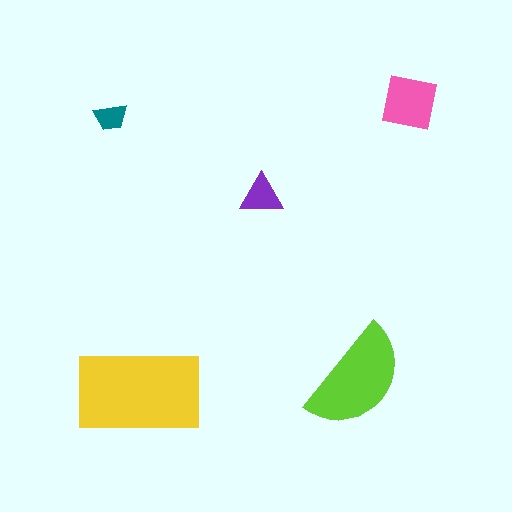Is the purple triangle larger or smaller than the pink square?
Smaller.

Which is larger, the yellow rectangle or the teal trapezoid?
The yellow rectangle.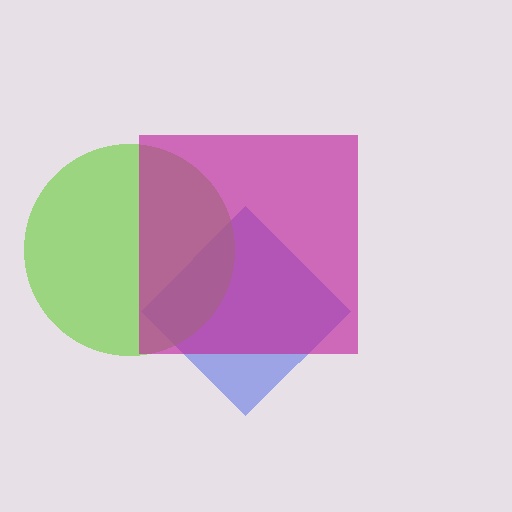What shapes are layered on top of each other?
The layered shapes are: a blue diamond, a lime circle, a magenta square.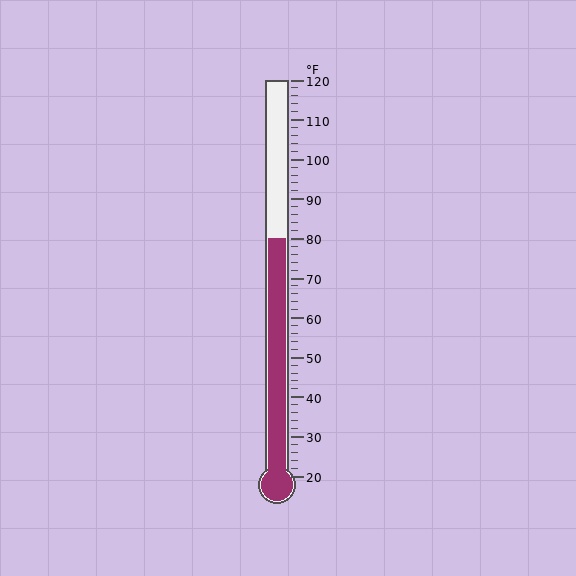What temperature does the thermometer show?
The thermometer shows approximately 80°F.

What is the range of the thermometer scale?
The thermometer scale ranges from 20°F to 120°F.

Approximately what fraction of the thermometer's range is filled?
The thermometer is filled to approximately 60% of its range.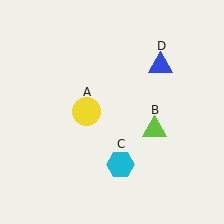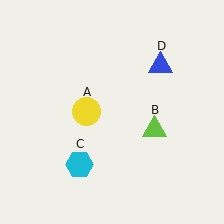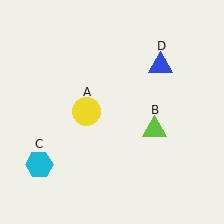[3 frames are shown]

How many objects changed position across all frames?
1 object changed position: cyan hexagon (object C).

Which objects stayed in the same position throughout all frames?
Yellow circle (object A) and lime triangle (object B) and blue triangle (object D) remained stationary.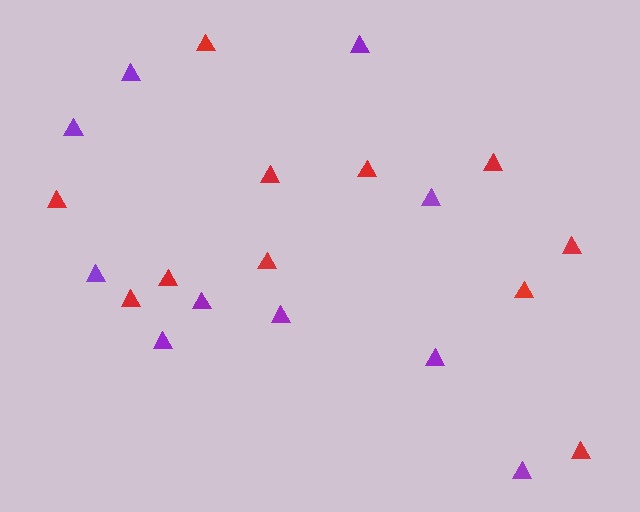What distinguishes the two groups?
There are 2 groups: one group of red triangles (11) and one group of purple triangles (10).